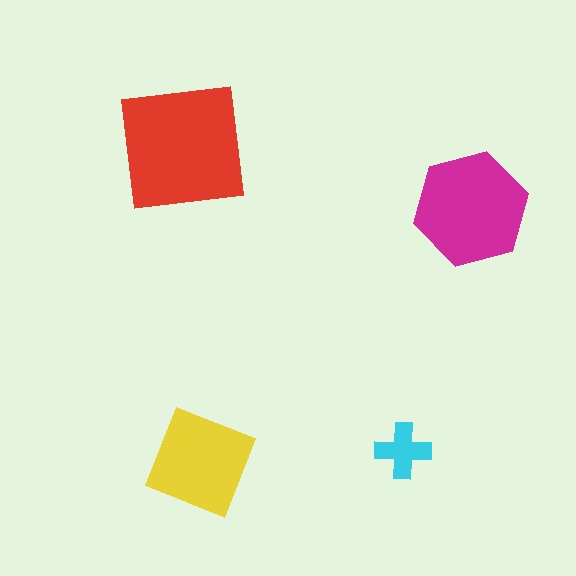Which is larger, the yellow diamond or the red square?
The red square.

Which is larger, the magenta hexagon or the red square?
The red square.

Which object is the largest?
The red square.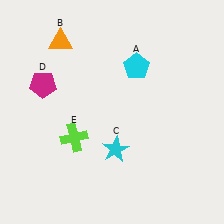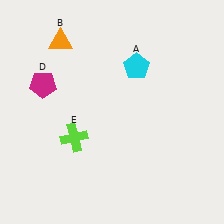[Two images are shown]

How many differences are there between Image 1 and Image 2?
There is 1 difference between the two images.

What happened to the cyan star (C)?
The cyan star (C) was removed in Image 2. It was in the bottom-right area of Image 1.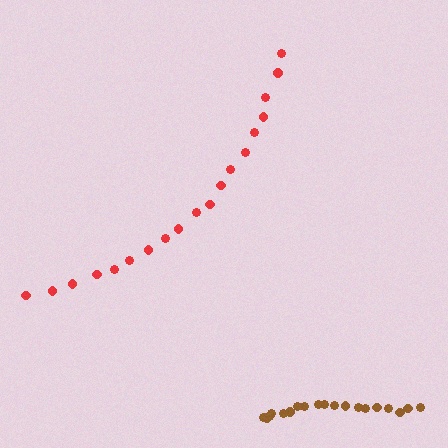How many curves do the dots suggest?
There are 2 distinct paths.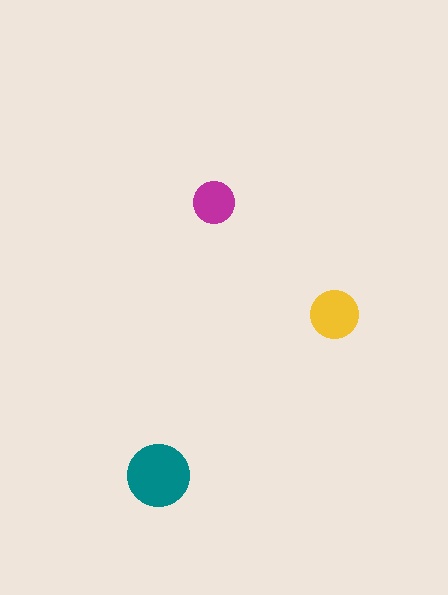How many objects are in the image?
There are 3 objects in the image.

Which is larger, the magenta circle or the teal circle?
The teal one.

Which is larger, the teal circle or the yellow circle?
The teal one.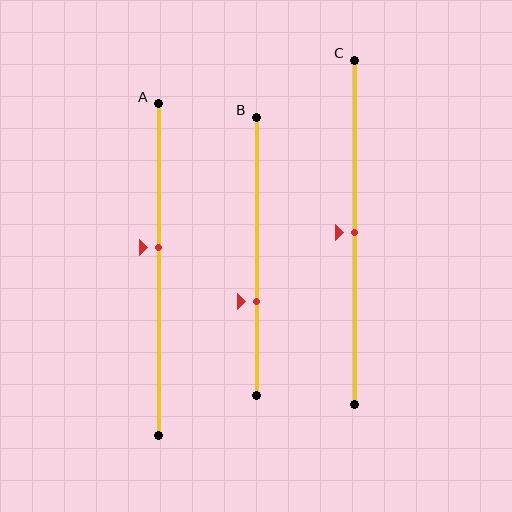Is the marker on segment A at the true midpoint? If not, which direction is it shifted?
No, the marker on segment A is shifted upward by about 7% of the segment length.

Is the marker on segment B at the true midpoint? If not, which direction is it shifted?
No, the marker on segment B is shifted downward by about 16% of the segment length.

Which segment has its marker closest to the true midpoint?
Segment C has its marker closest to the true midpoint.